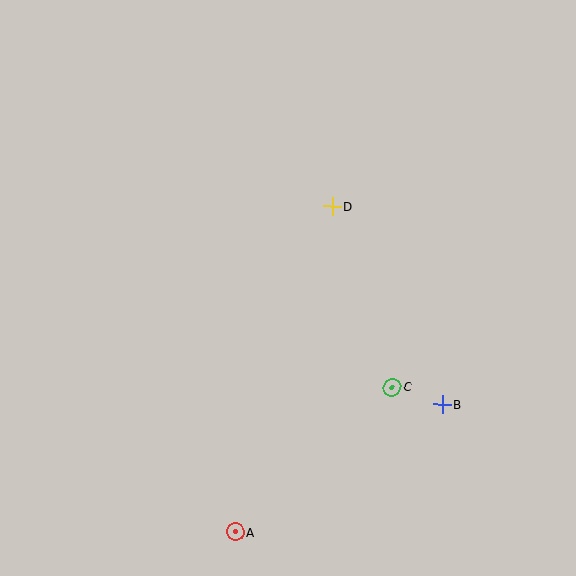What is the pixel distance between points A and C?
The distance between A and C is 214 pixels.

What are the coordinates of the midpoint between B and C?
The midpoint between B and C is at (417, 396).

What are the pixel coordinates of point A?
Point A is at (235, 532).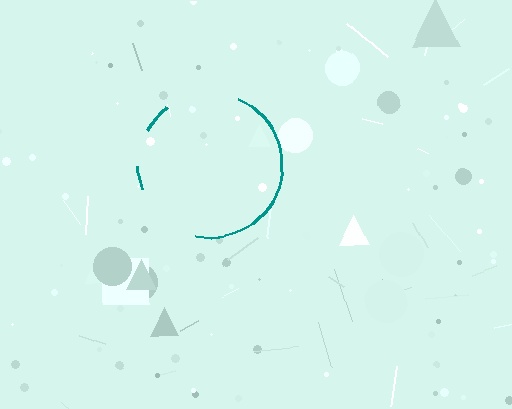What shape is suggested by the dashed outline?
The dashed outline suggests a circle.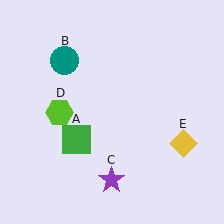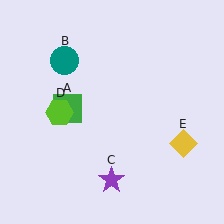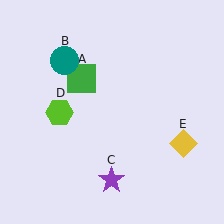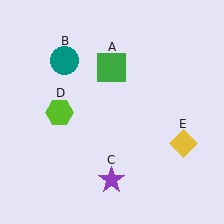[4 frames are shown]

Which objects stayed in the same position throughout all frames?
Teal circle (object B) and purple star (object C) and lime hexagon (object D) and yellow diamond (object E) remained stationary.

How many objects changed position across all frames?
1 object changed position: green square (object A).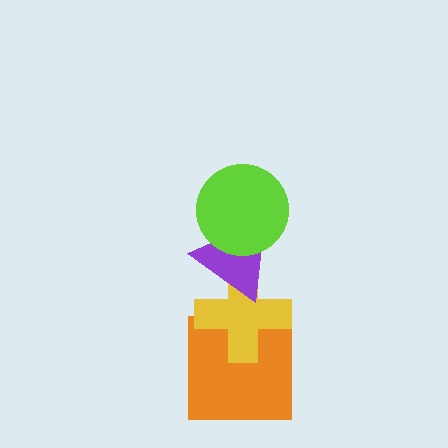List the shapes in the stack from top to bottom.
From top to bottom: the lime circle, the purple triangle, the yellow cross, the orange square.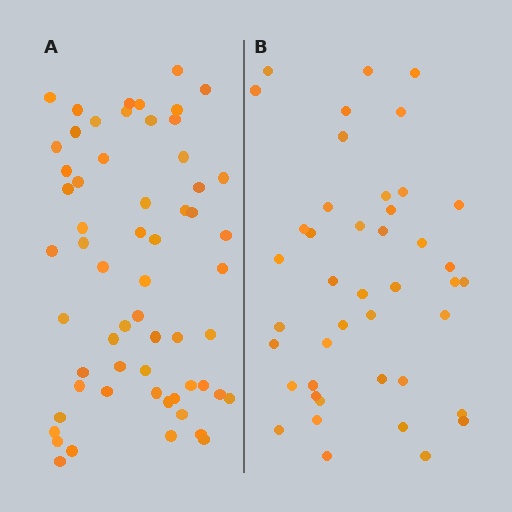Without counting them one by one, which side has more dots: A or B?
Region A (the left region) has more dots.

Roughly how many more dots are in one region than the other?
Region A has approximately 15 more dots than region B.